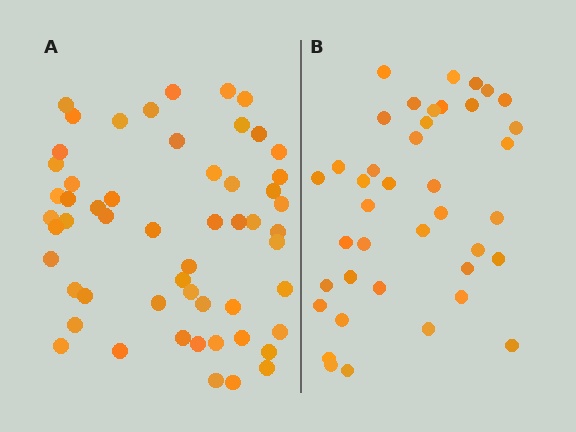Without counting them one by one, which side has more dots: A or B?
Region A (the left region) has more dots.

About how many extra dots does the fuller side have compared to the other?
Region A has approximately 15 more dots than region B.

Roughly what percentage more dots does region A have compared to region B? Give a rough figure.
About 40% more.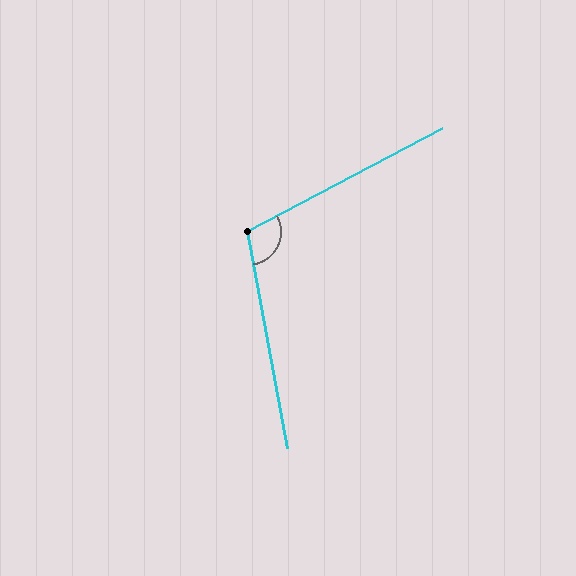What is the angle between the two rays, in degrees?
Approximately 107 degrees.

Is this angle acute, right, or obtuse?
It is obtuse.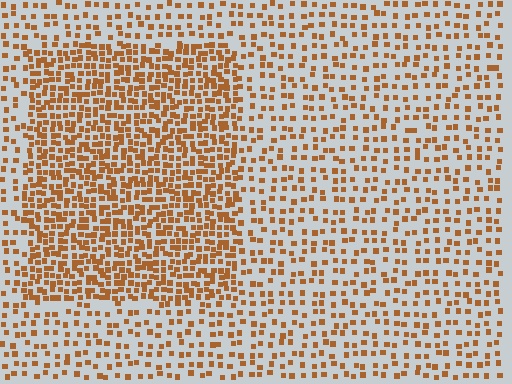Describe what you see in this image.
The image contains small brown elements arranged at two different densities. A rectangle-shaped region is visible where the elements are more densely packed than the surrounding area.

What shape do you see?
I see a rectangle.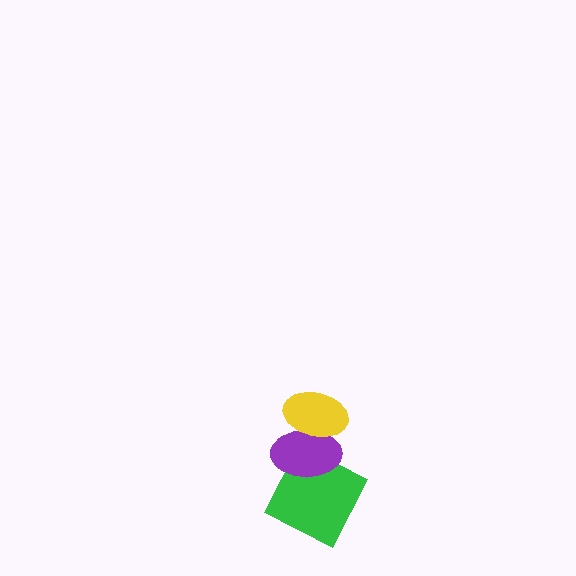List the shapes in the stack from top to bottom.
From top to bottom: the yellow ellipse, the purple ellipse, the green square.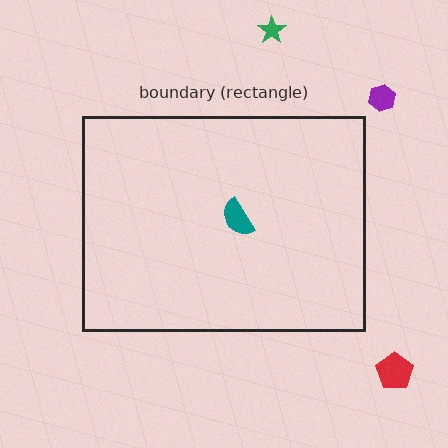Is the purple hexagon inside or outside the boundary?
Outside.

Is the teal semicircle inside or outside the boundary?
Inside.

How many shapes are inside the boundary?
1 inside, 3 outside.